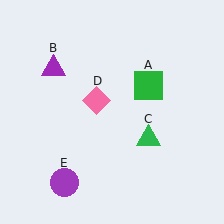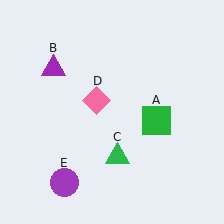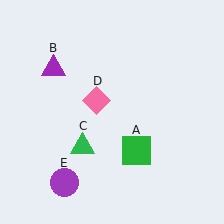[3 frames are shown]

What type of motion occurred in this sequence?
The green square (object A), green triangle (object C) rotated clockwise around the center of the scene.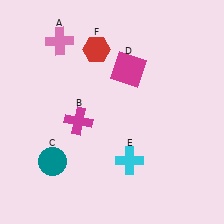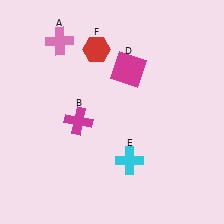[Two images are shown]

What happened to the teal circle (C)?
The teal circle (C) was removed in Image 2. It was in the bottom-left area of Image 1.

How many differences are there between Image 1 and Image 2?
There is 1 difference between the two images.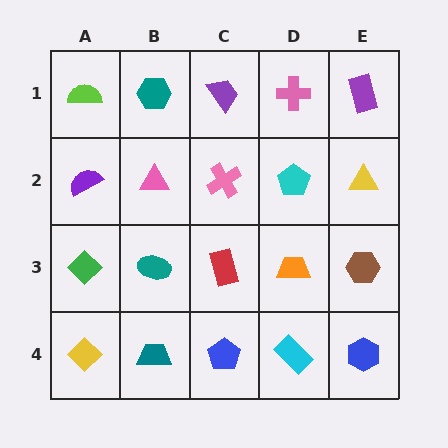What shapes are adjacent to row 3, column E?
A yellow triangle (row 2, column E), a blue hexagon (row 4, column E), an orange trapezoid (row 3, column D).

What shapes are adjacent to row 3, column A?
A purple semicircle (row 2, column A), a yellow diamond (row 4, column A), a teal ellipse (row 3, column B).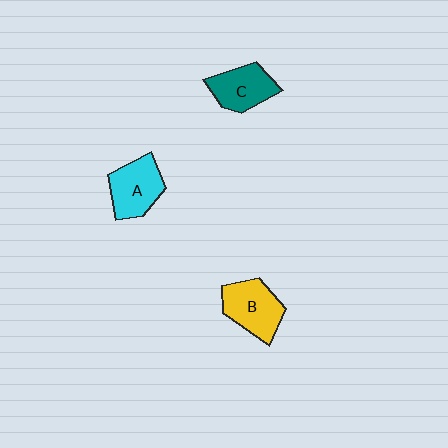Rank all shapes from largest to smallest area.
From largest to smallest: B (yellow), A (cyan), C (teal).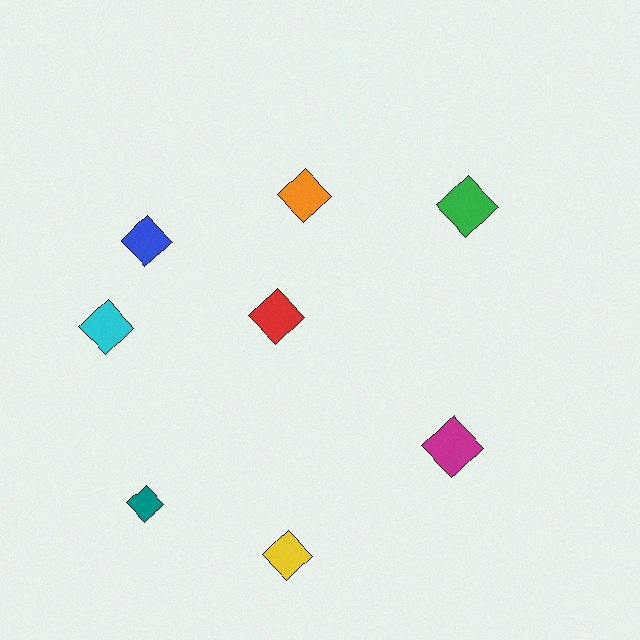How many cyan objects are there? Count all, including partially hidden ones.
There is 1 cyan object.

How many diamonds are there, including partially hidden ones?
There are 8 diamonds.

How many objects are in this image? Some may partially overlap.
There are 8 objects.